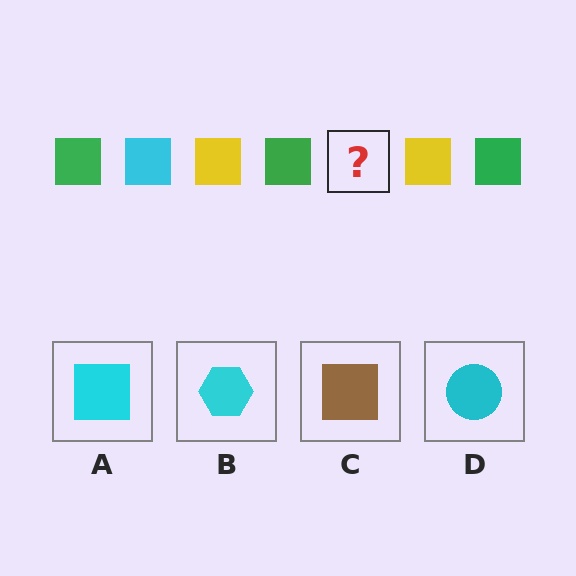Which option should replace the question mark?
Option A.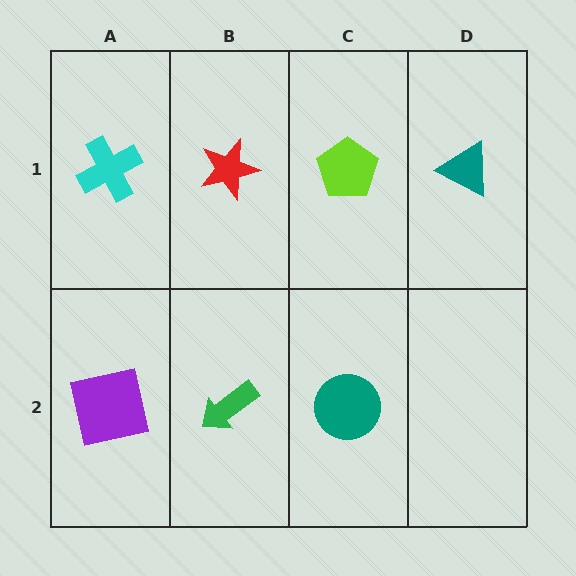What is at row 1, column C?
A lime pentagon.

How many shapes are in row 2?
3 shapes.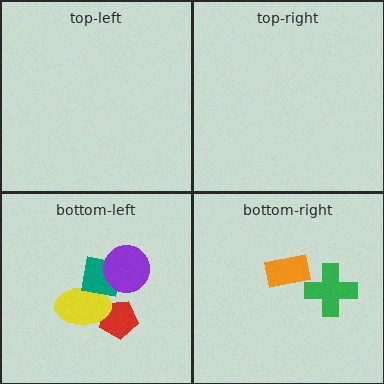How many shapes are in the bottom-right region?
2.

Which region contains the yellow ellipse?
The bottom-left region.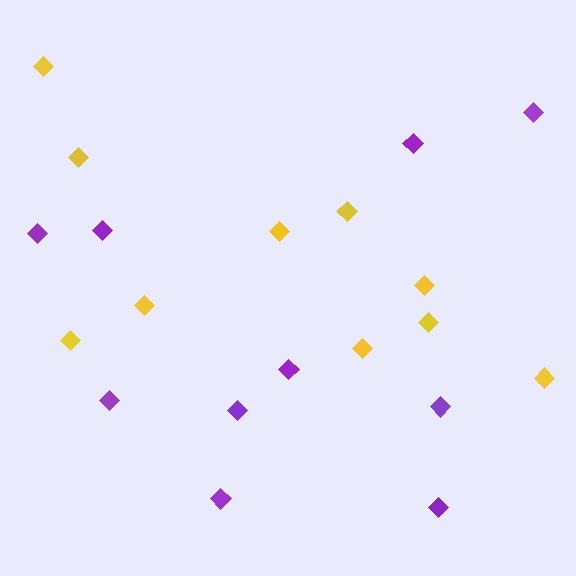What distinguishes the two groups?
There are 2 groups: one group of purple diamonds (10) and one group of yellow diamonds (10).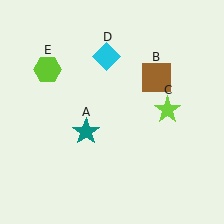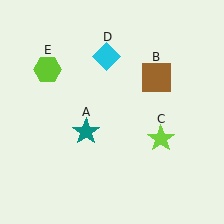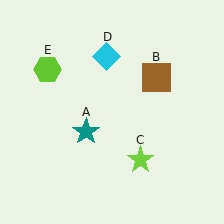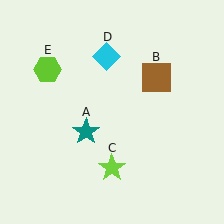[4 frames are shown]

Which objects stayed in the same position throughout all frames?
Teal star (object A) and brown square (object B) and cyan diamond (object D) and lime hexagon (object E) remained stationary.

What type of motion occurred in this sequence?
The lime star (object C) rotated clockwise around the center of the scene.